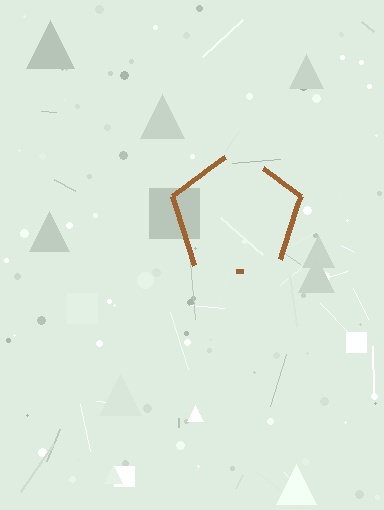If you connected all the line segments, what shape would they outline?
They would outline a pentagon.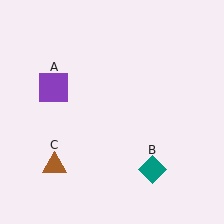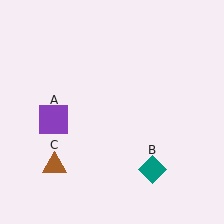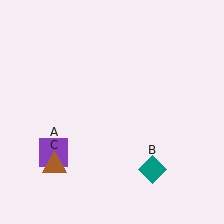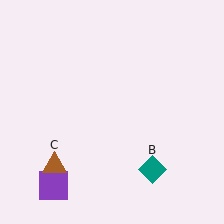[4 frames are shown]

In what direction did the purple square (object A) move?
The purple square (object A) moved down.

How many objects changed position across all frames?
1 object changed position: purple square (object A).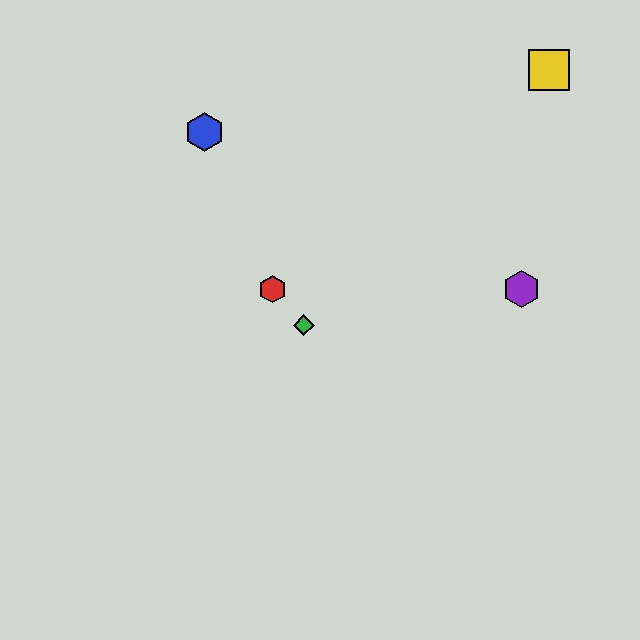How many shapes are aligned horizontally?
2 shapes (the red hexagon, the purple hexagon) are aligned horizontally.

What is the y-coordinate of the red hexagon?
The red hexagon is at y≈289.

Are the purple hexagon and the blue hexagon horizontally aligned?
No, the purple hexagon is at y≈289 and the blue hexagon is at y≈132.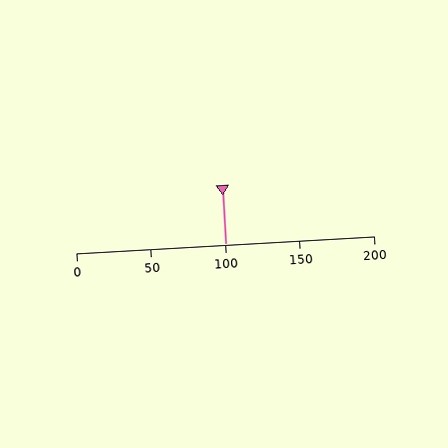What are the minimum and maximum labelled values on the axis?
The axis runs from 0 to 200.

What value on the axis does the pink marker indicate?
The marker indicates approximately 100.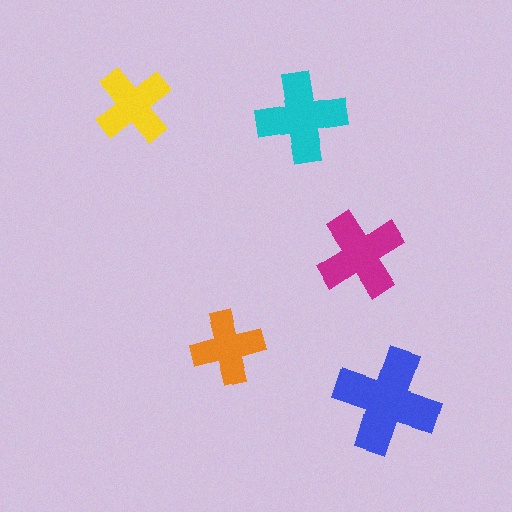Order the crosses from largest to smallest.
the blue one, the cyan one, the magenta one, the yellow one, the orange one.